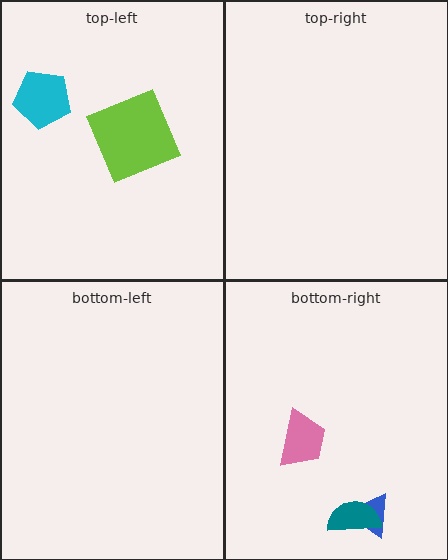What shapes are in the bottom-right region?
The blue triangle, the pink trapezoid, the teal semicircle.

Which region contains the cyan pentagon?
The top-left region.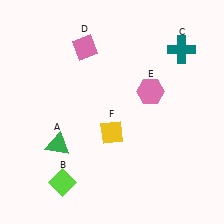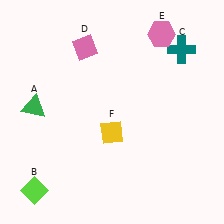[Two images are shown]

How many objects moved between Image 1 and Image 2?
3 objects moved between the two images.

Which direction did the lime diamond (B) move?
The lime diamond (B) moved left.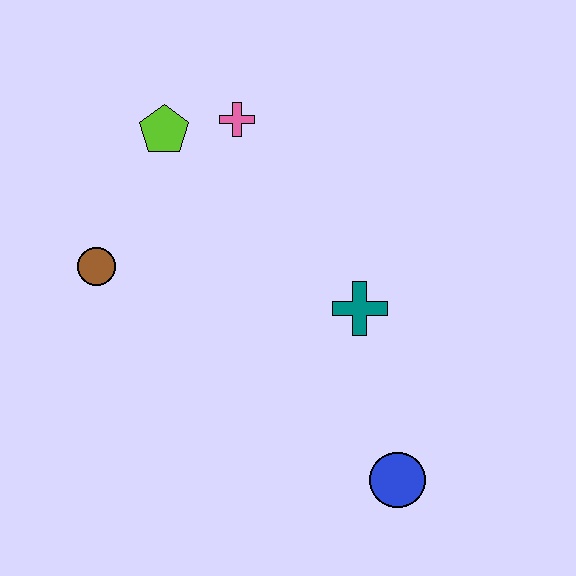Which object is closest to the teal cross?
The blue circle is closest to the teal cross.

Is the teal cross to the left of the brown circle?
No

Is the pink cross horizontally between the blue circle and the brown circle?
Yes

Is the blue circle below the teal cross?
Yes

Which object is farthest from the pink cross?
The blue circle is farthest from the pink cross.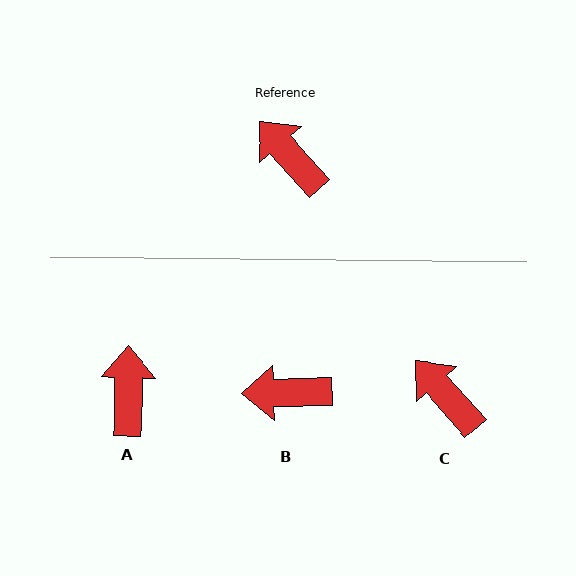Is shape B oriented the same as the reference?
No, it is off by about 49 degrees.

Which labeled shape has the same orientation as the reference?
C.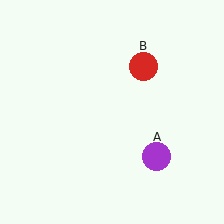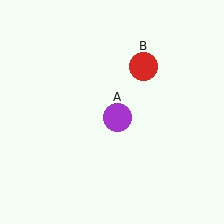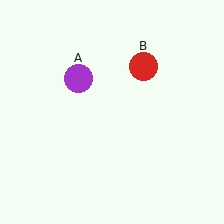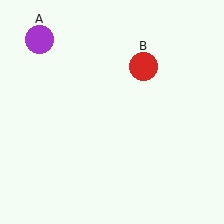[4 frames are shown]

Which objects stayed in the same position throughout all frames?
Red circle (object B) remained stationary.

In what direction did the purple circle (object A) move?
The purple circle (object A) moved up and to the left.